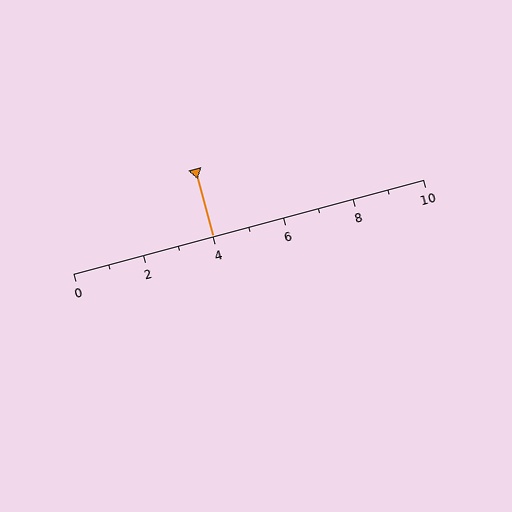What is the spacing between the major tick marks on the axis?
The major ticks are spaced 2 apart.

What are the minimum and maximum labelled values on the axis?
The axis runs from 0 to 10.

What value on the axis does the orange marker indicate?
The marker indicates approximately 4.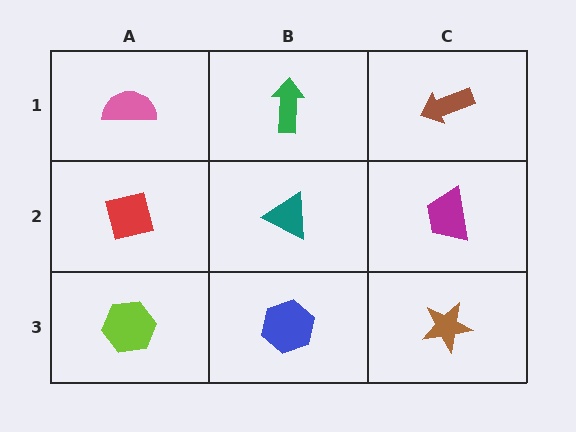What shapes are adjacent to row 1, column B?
A teal triangle (row 2, column B), a pink semicircle (row 1, column A), a brown arrow (row 1, column C).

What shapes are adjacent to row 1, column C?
A magenta trapezoid (row 2, column C), a green arrow (row 1, column B).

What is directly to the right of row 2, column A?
A teal triangle.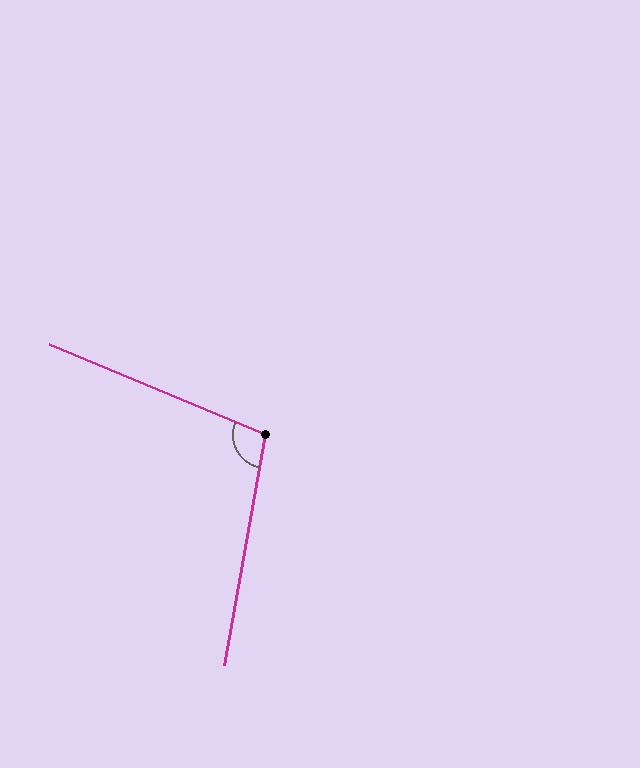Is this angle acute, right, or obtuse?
It is obtuse.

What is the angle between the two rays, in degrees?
Approximately 103 degrees.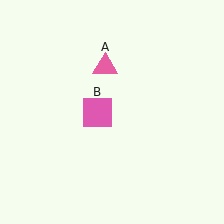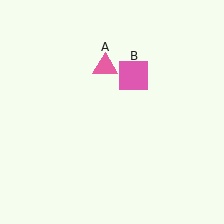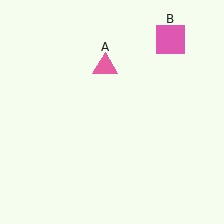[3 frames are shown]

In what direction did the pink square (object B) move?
The pink square (object B) moved up and to the right.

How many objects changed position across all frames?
1 object changed position: pink square (object B).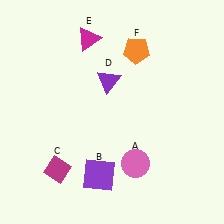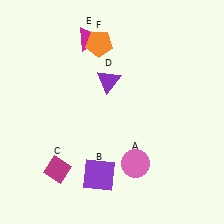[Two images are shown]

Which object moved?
The orange pentagon (F) moved left.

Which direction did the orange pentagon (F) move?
The orange pentagon (F) moved left.